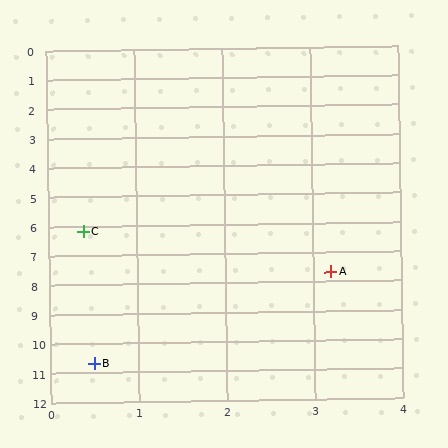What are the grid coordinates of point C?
Point C is at approximately (0.4, 6.2).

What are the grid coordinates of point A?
Point A is at approximately (3.2, 7.7).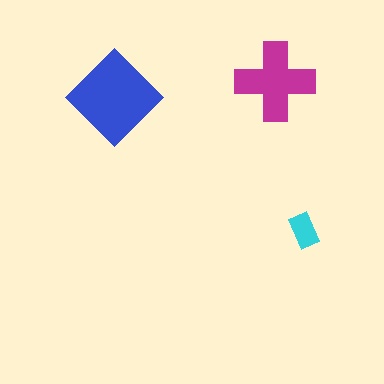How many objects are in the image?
There are 3 objects in the image.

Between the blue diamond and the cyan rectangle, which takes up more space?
The blue diamond.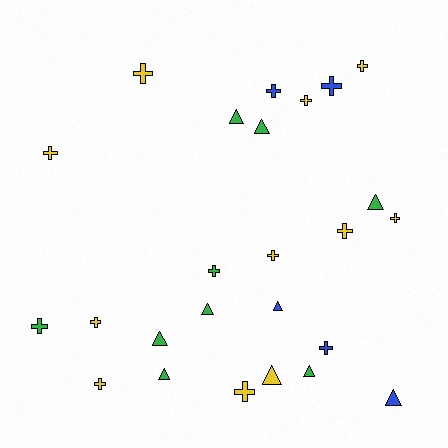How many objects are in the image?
There are 25 objects.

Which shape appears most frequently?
Cross, with 15 objects.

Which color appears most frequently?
Yellow, with 11 objects.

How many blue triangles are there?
There are 2 blue triangles.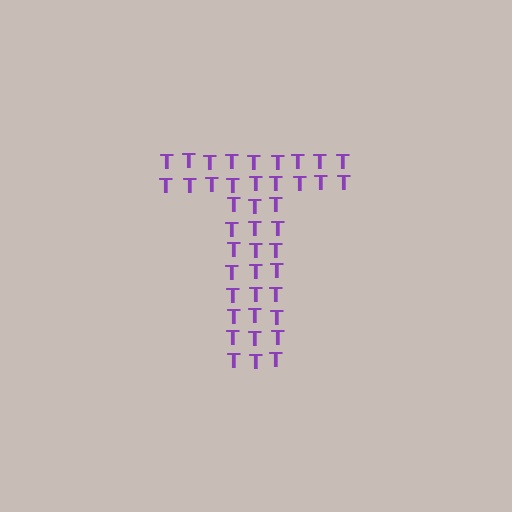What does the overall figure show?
The overall figure shows the letter T.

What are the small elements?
The small elements are letter T's.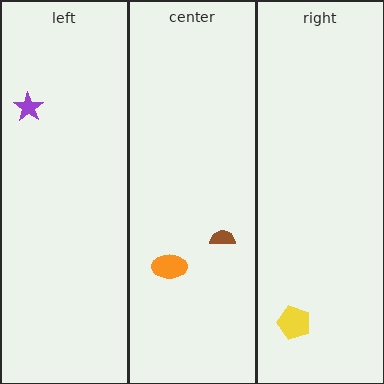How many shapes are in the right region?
1.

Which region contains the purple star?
The left region.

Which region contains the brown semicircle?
The center region.